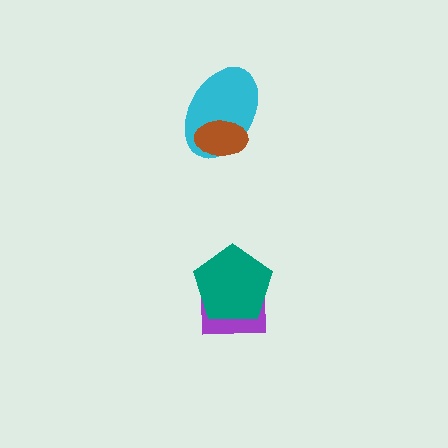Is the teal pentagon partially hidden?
No, no other shape covers it.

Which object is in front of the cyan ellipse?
The brown ellipse is in front of the cyan ellipse.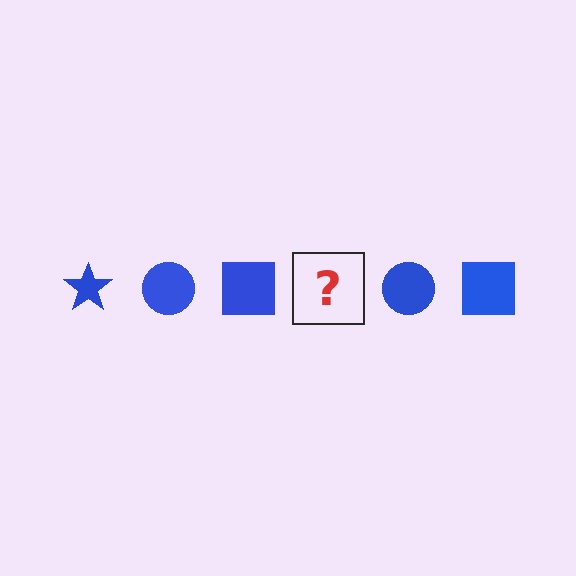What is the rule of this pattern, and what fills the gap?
The rule is that the pattern cycles through star, circle, square shapes in blue. The gap should be filled with a blue star.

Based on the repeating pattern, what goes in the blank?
The blank should be a blue star.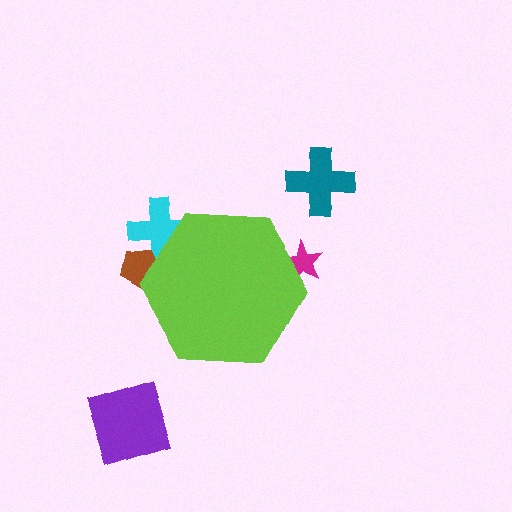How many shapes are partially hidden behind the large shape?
3 shapes are partially hidden.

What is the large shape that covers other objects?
A lime hexagon.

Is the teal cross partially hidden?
No, the teal cross is fully visible.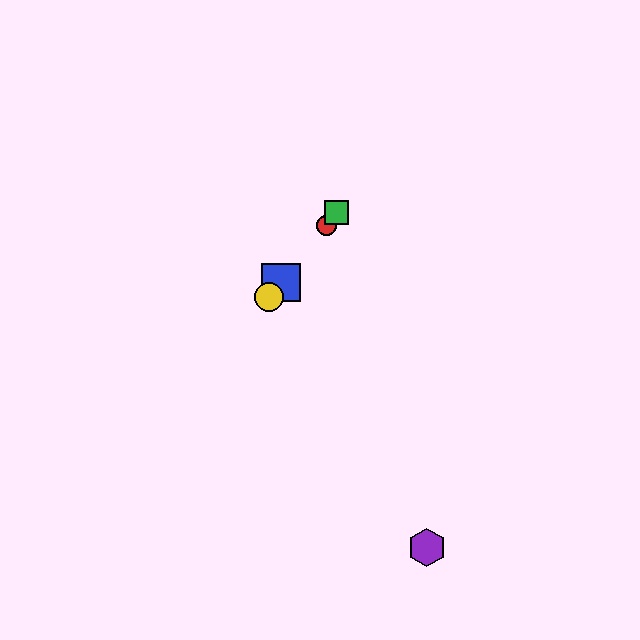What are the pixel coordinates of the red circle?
The red circle is at (326, 226).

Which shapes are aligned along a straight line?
The red circle, the blue square, the green square, the yellow circle are aligned along a straight line.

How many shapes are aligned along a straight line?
4 shapes (the red circle, the blue square, the green square, the yellow circle) are aligned along a straight line.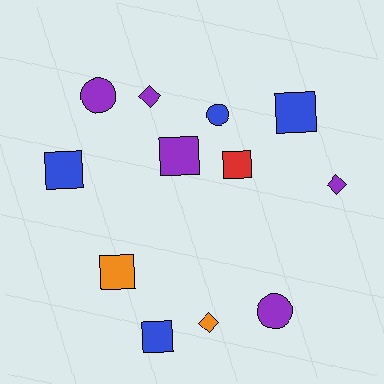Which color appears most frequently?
Purple, with 5 objects.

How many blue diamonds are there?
There are no blue diamonds.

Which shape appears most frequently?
Square, with 6 objects.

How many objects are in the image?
There are 12 objects.